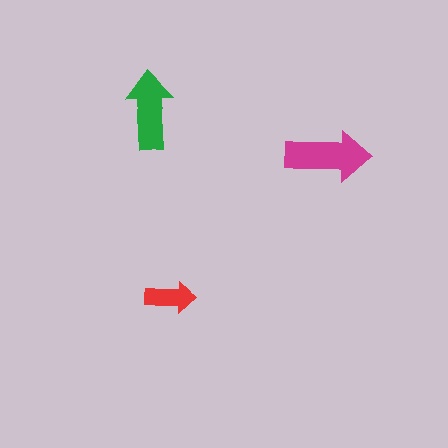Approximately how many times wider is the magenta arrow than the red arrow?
About 1.5 times wider.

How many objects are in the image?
There are 3 objects in the image.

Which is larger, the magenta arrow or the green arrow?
The magenta one.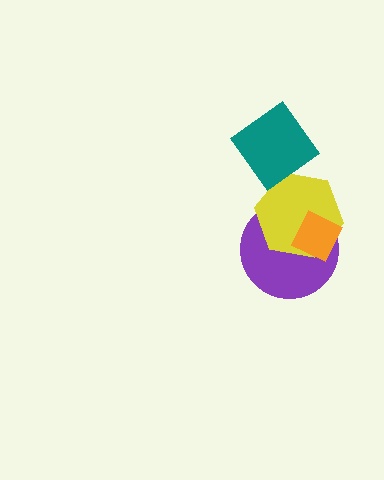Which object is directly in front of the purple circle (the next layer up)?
The yellow hexagon is directly in front of the purple circle.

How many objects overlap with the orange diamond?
2 objects overlap with the orange diamond.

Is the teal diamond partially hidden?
No, no other shape covers it.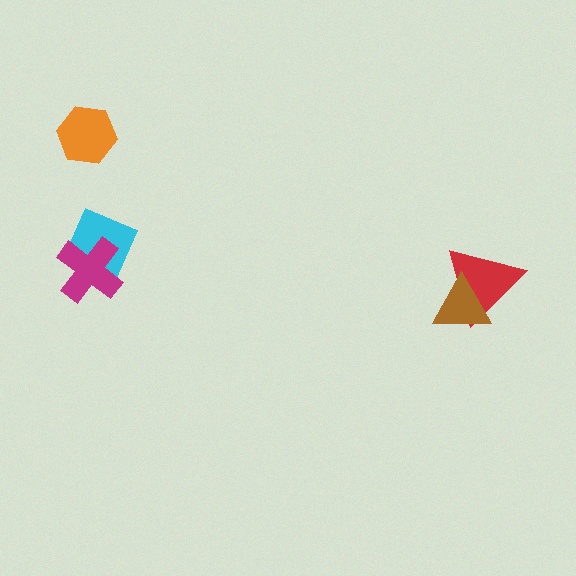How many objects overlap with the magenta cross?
1 object overlaps with the magenta cross.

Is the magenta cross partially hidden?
No, no other shape covers it.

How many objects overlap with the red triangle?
1 object overlaps with the red triangle.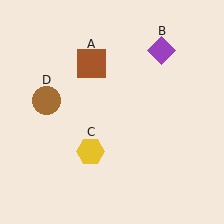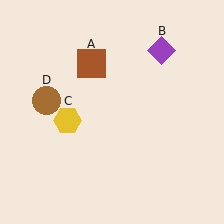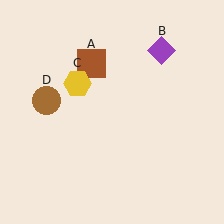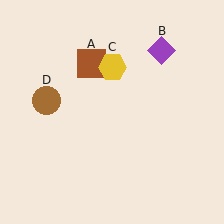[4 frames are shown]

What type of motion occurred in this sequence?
The yellow hexagon (object C) rotated clockwise around the center of the scene.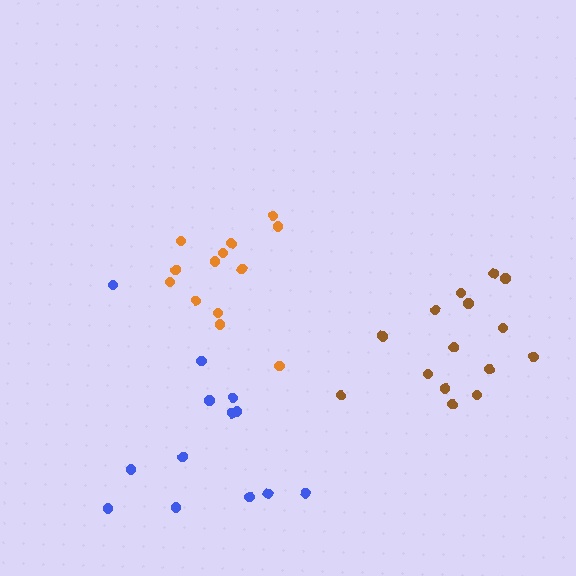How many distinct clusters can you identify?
There are 3 distinct clusters.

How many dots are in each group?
Group 1: 13 dots, Group 2: 13 dots, Group 3: 15 dots (41 total).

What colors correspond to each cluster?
The clusters are colored: orange, blue, brown.